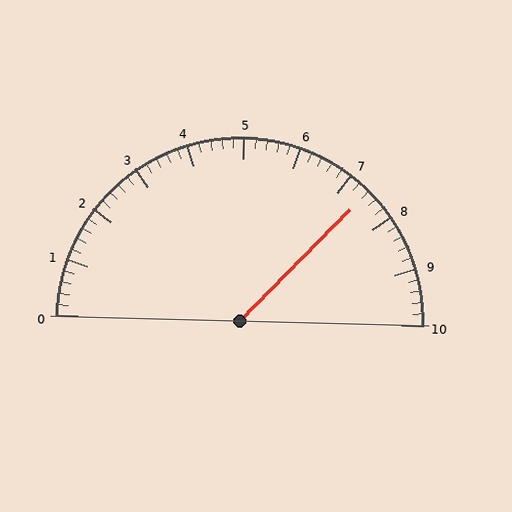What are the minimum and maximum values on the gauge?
The gauge ranges from 0 to 10.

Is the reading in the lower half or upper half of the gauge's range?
The reading is in the upper half of the range (0 to 10).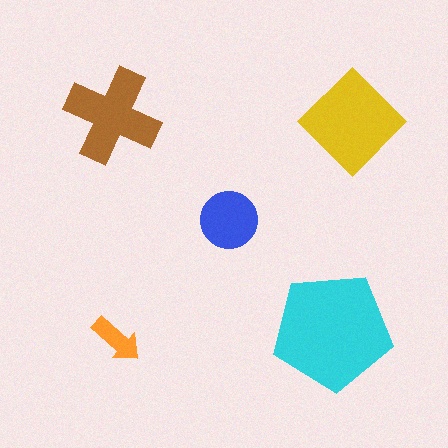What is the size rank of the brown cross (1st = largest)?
3rd.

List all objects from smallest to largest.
The orange arrow, the blue circle, the brown cross, the yellow diamond, the cyan pentagon.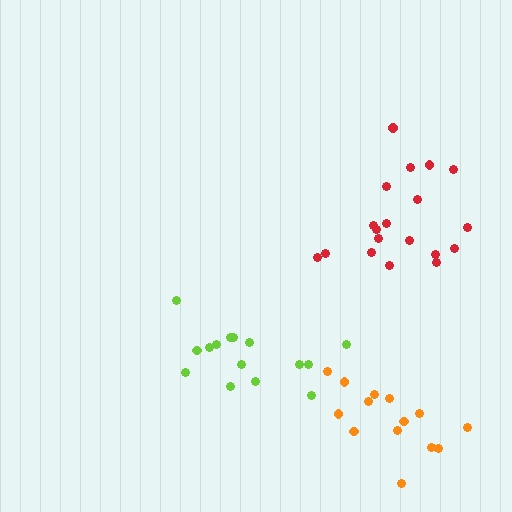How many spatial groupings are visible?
There are 3 spatial groupings.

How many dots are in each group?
Group 1: 15 dots, Group 2: 14 dots, Group 3: 19 dots (48 total).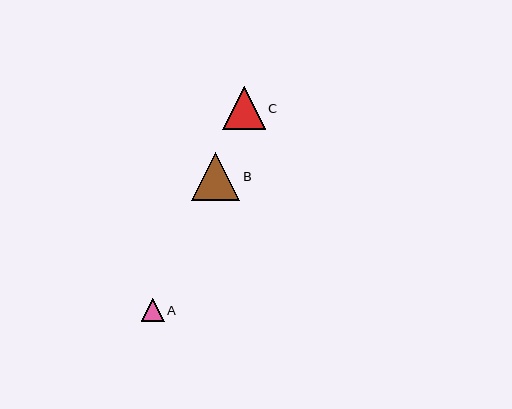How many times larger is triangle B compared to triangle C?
Triangle B is approximately 1.1 times the size of triangle C.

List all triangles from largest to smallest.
From largest to smallest: B, C, A.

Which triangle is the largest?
Triangle B is the largest with a size of approximately 48 pixels.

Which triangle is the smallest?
Triangle A is the smallest with a size of approximately 23 pixels.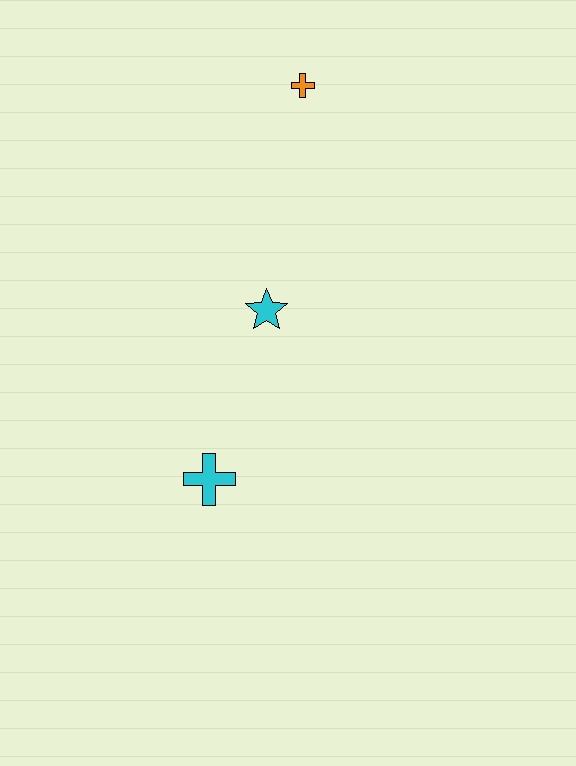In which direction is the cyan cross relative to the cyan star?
The cyan cross is below the cyan star.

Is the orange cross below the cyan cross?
No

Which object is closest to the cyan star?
The cyan cross is closest to the cyan star.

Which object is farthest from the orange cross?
The cyan cross is farthest from the orange cross.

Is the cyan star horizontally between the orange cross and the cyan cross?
Yes